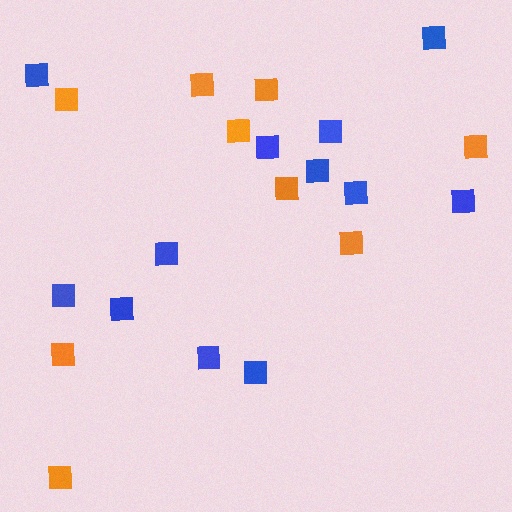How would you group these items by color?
There are 2 groups: one group of orange squares (9) and one group of blue squares (12).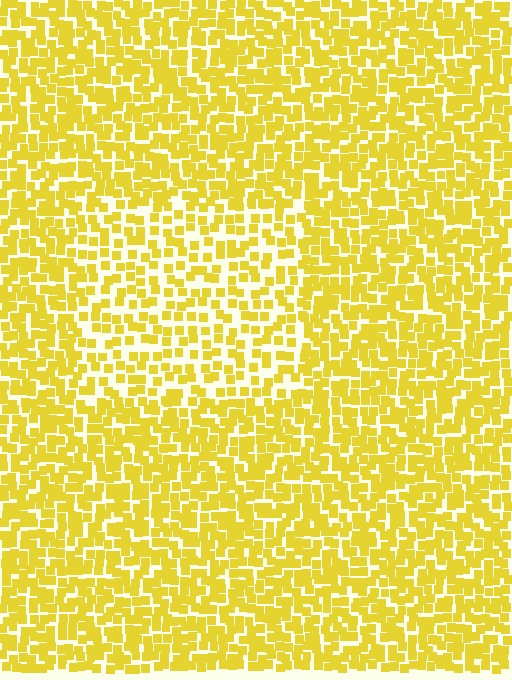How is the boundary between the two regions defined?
The boundary is defined by a change in element density (approximately 1.7x ratio). All elements are the same color, size, and shape.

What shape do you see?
I see a rectangle.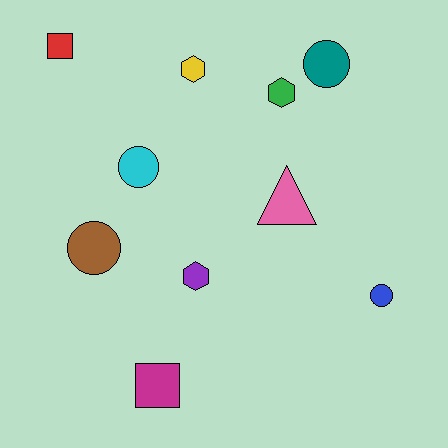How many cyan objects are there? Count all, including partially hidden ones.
There is 1 cyan object.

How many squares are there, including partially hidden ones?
There are 2 squares.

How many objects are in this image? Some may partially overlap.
There are 10 objects.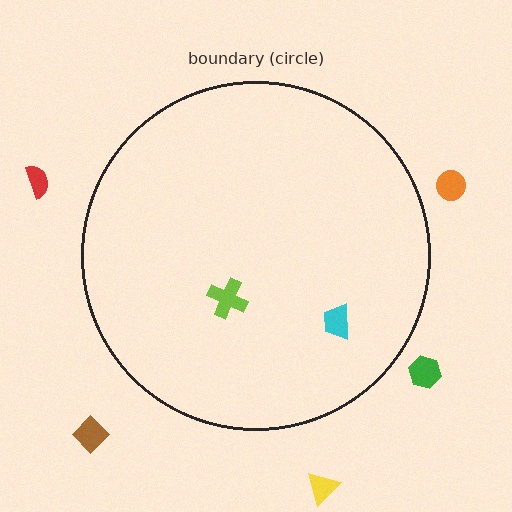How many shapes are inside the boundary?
2 inside, 5 outside.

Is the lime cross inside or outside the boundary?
Inside.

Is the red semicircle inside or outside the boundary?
Outside.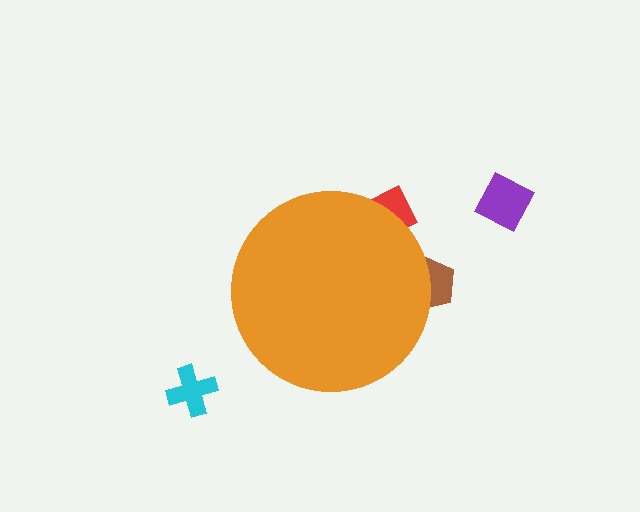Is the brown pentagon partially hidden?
Yes, the brown pentagon is partially hidden behind the orange circle.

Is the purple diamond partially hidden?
No, the purple diamond is fully visible.